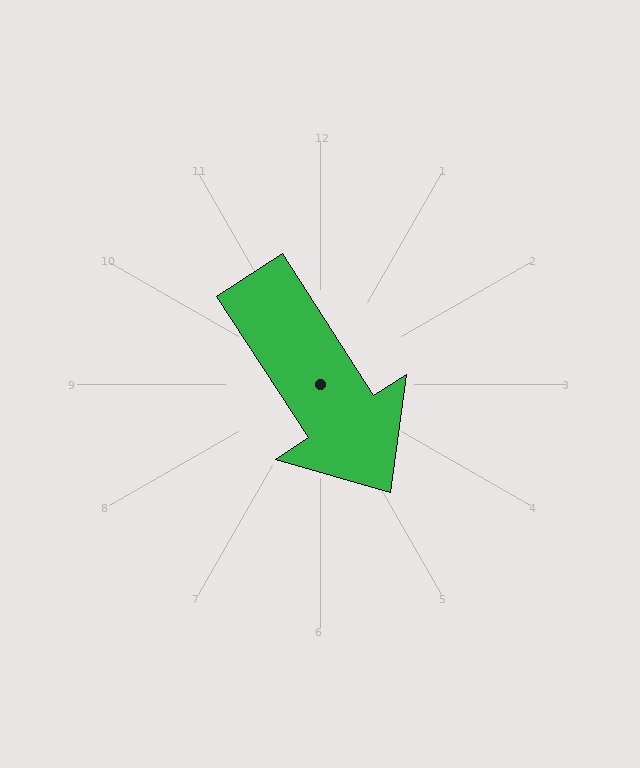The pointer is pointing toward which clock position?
Roughly 5 o'clock.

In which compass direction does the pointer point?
Southeast.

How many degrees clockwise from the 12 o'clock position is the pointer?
Approximately 147 degrees.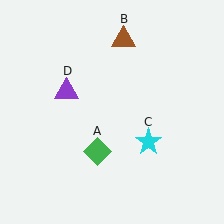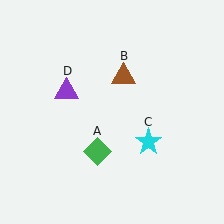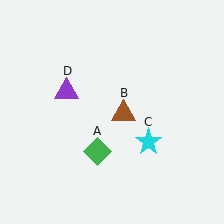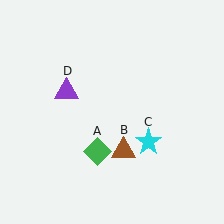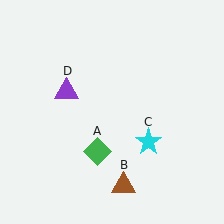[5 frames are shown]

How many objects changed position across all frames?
1 object changed position: brown triangle (object B).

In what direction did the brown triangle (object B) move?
The brown triangle (object B) moved down.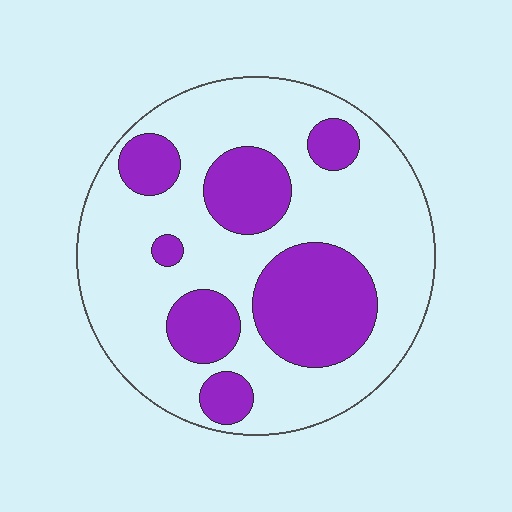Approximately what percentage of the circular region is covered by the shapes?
Approximately 30%.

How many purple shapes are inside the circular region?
7.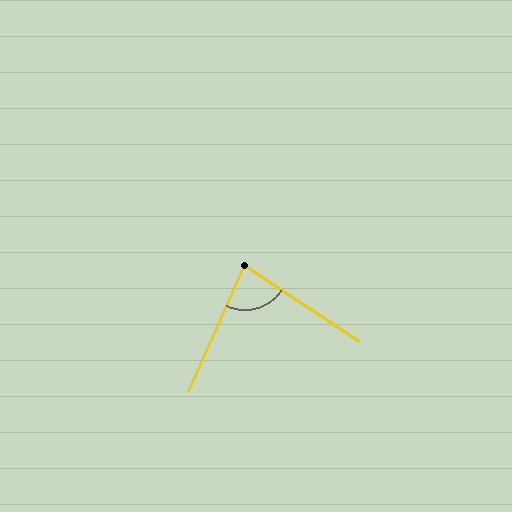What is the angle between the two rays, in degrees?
Approximately 81 degrees.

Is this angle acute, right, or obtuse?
It is acute.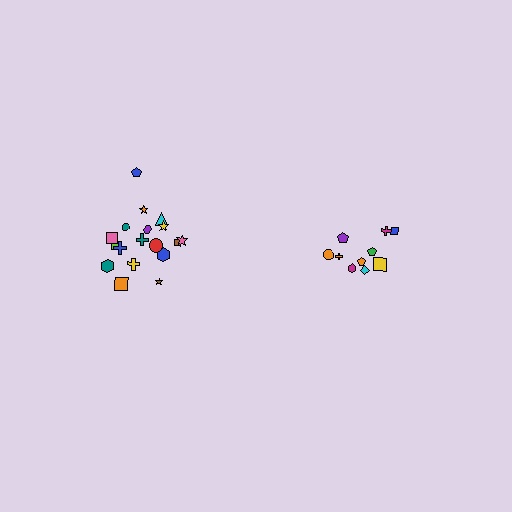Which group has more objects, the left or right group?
The left group.